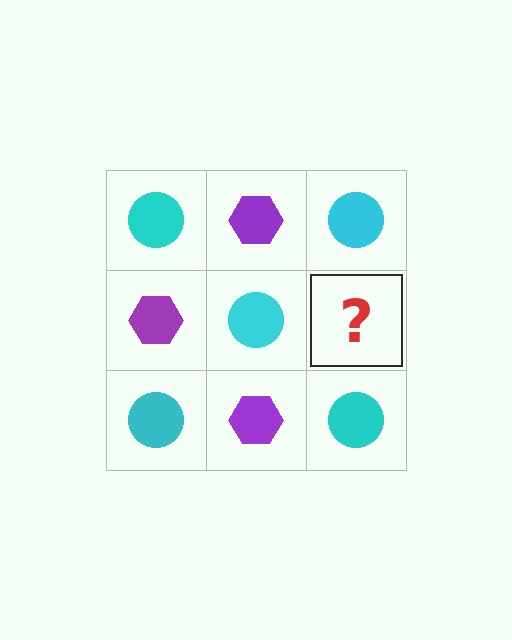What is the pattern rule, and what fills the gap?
The rule is that it alternates cyan circle and purple hexagon in a checkerboard pattern. The gap should be filled with a purple hexagon.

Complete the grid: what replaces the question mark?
The question mark should be replaced with a purple hexagon.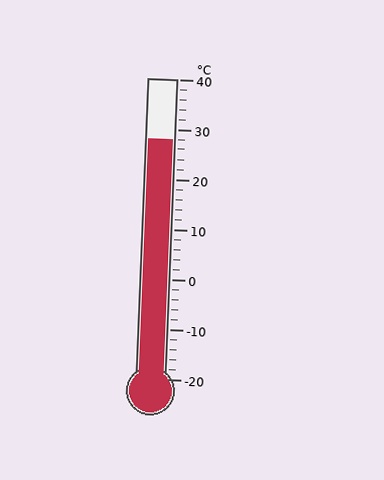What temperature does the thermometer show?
The thermometer shows approximately 28°C.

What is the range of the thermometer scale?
The thermometer scale ranges from -20°C to 40°C.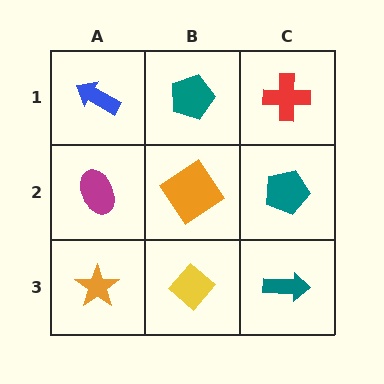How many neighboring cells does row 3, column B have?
3.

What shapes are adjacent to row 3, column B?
An orange diamond (row 2, column B), an orange star (row 3, column A), a teal arrow (row 3, column C).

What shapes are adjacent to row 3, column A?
A magenta ellipse (row 2, column A), a yellow diamond (row 3, column B).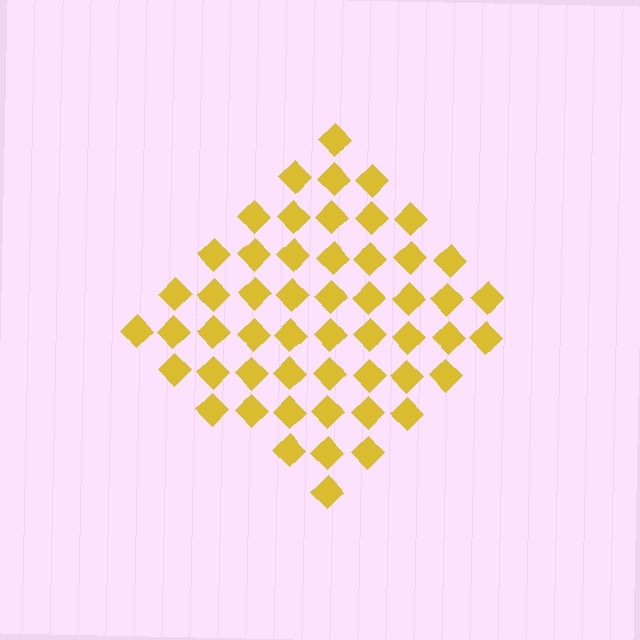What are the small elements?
The small elements are diamonds.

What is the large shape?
The large shape is a diamond.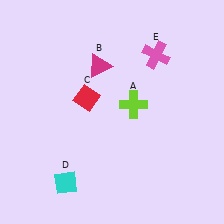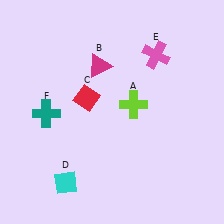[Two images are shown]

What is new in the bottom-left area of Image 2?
A teal cross (F) was added in the bottom-left area of Image 2.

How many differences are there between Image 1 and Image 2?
There is 1 difference between the two images.